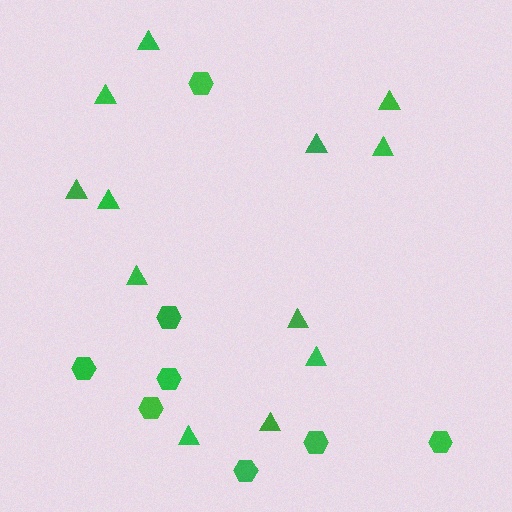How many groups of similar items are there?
There are 2 groups: one group of hexagons (8) and one group of triangles (12).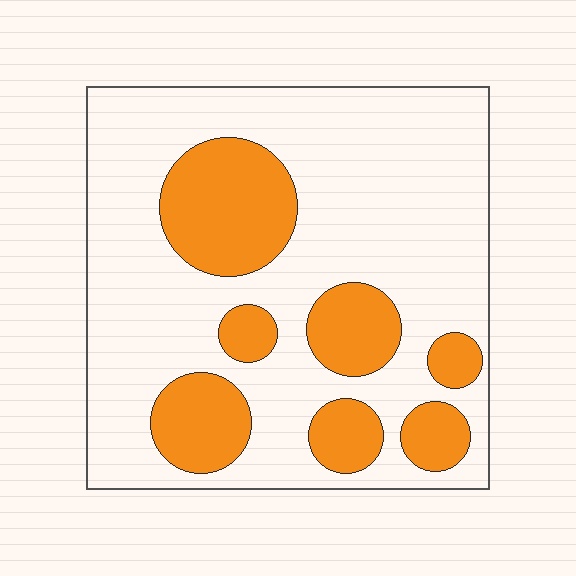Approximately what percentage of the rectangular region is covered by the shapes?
Approximately 25%.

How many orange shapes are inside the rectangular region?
7.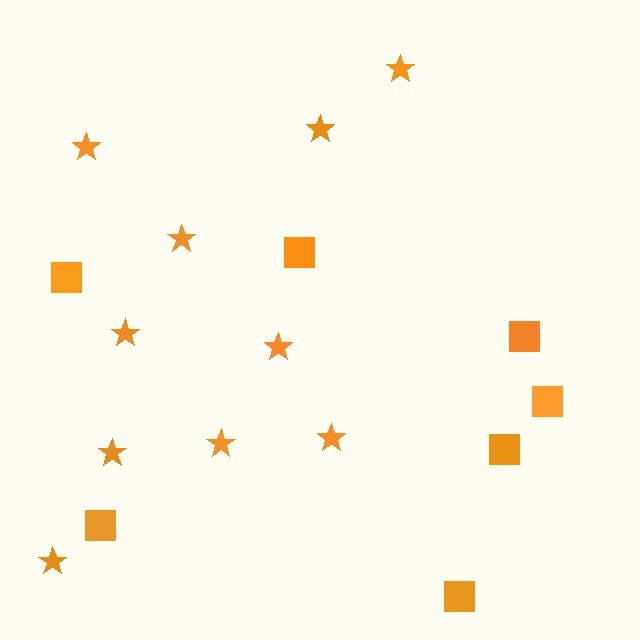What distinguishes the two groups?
There are 2 groups: one group of stars (10) and one group of squares (7).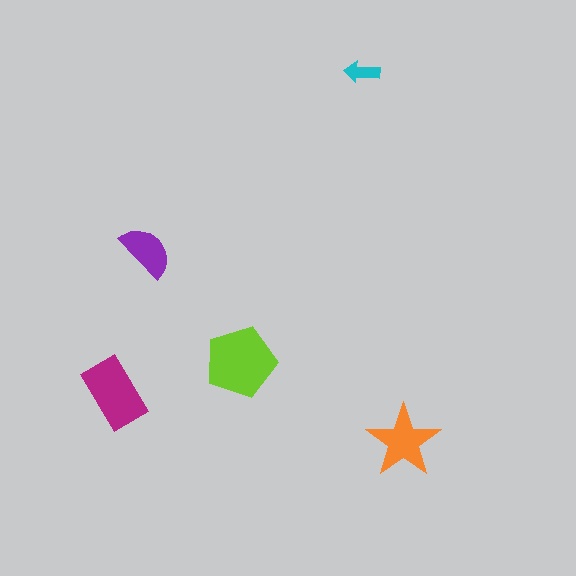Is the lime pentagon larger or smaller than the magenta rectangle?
Larger.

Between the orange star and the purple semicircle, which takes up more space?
The orange star.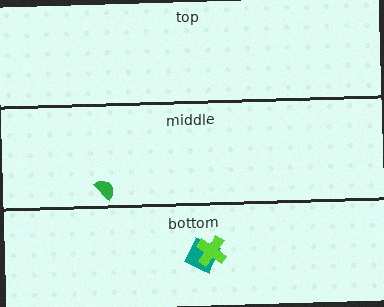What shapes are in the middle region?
The green semicircle.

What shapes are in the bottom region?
The teal square, the lime cross.